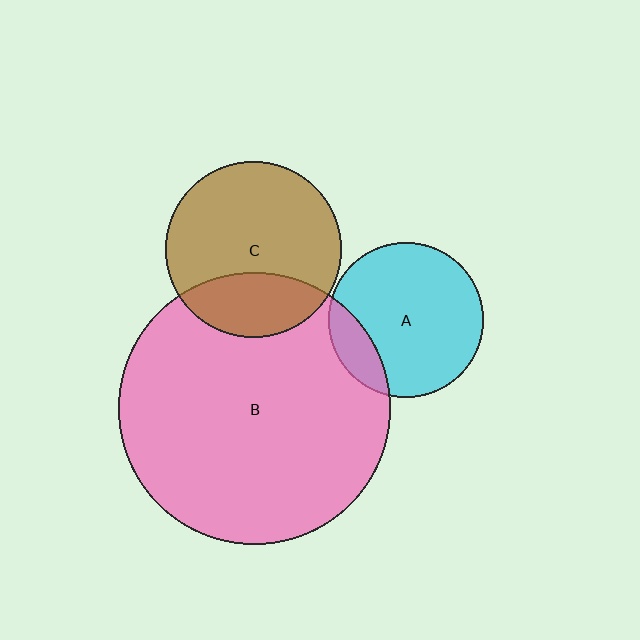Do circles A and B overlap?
Yes.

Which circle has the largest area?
Circle B (pink).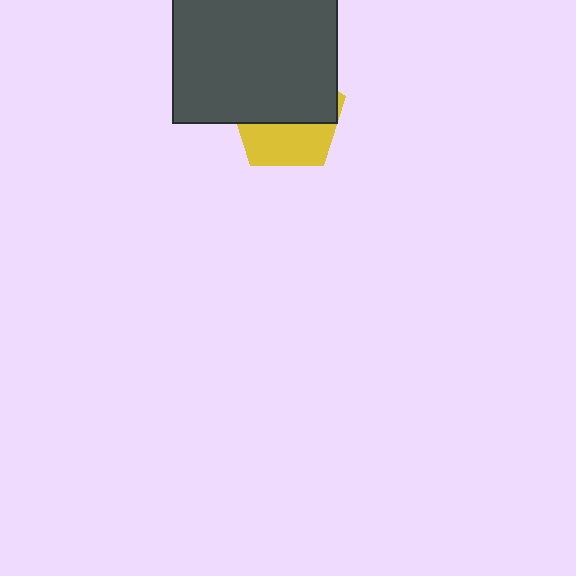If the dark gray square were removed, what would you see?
You would see the complete yellow pentagon.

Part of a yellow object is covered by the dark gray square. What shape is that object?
It is a pentagon.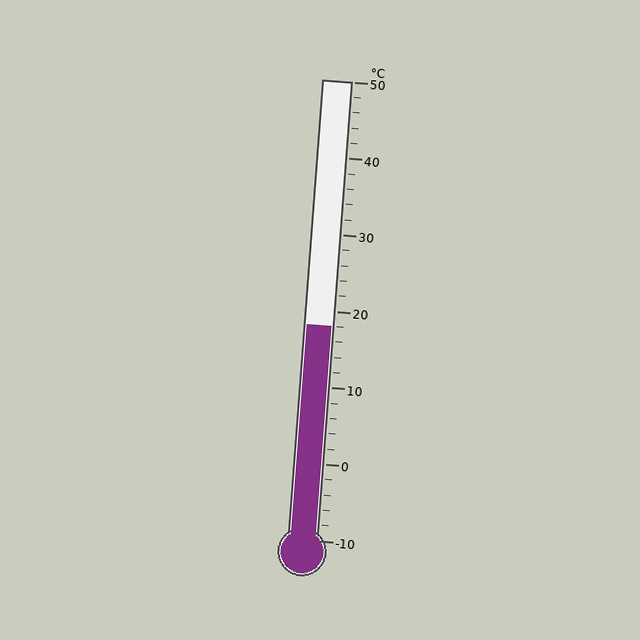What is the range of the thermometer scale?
The thermometer scale ranges from -10°C to 50°C.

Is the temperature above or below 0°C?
The temperature is above 0°C.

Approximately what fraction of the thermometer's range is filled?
The thermometer is filled to approximately 45% of its range.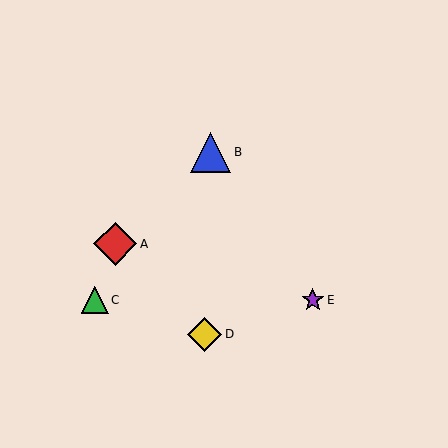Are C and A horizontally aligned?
No, C is at y≈300 and A is at y≈244.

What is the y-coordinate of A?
Object A is at y≈244.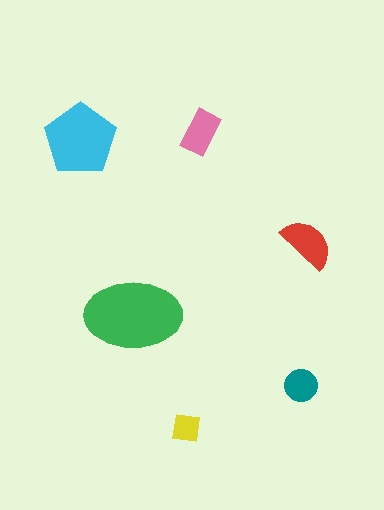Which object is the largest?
The green ellipse.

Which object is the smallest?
The yellow square.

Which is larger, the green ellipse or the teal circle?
The green ellipse.